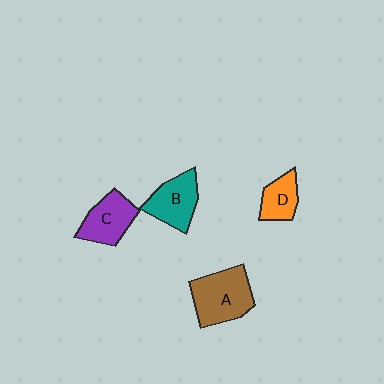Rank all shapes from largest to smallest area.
From largest to smallest: A (brown), B (teal), C (purple), D (orange).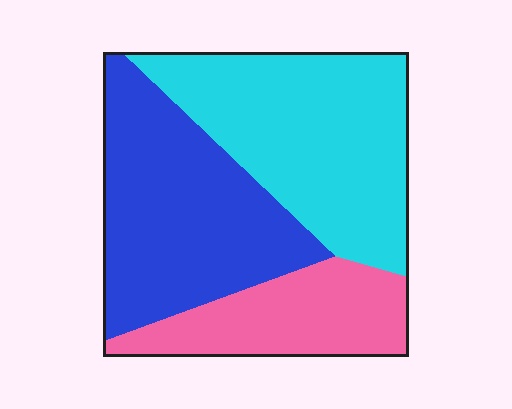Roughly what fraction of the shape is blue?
Blue takes up between a third and a half of the shape.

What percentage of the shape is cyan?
Cyan takes up about two fifths (2/5) of the shape.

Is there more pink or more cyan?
Cyan.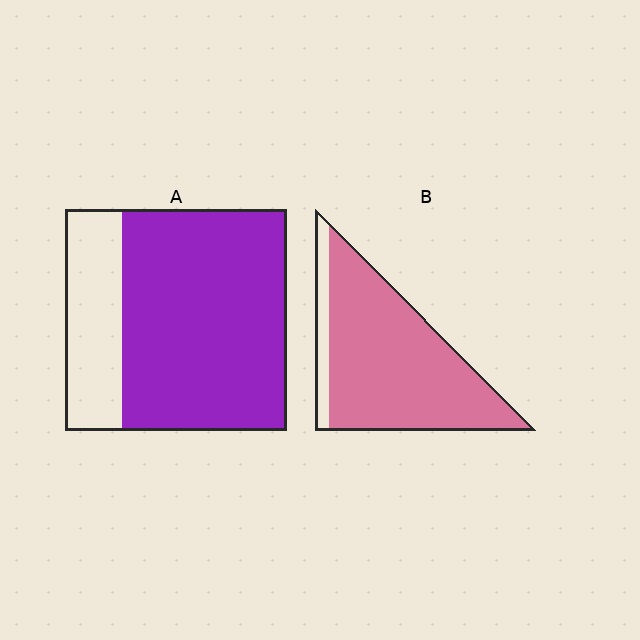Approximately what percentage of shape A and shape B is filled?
A is approximately 75% and B is approximately 90%.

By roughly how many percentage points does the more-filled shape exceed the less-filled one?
By roughly 15 percentage points (B over A).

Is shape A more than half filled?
Yes.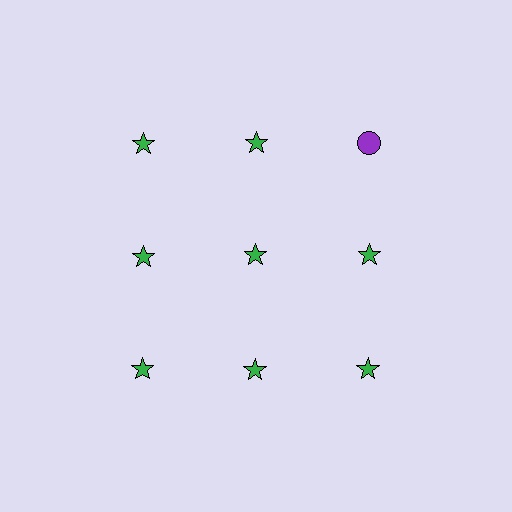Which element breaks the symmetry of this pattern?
The purple circle in the top row, center column breaks the symmetry. All other shapes are green stars.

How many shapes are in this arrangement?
There are 9 shapes arranged in a grid pattern.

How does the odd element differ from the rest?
It differs in both color (purple instead of green) and shape (circle instead of star).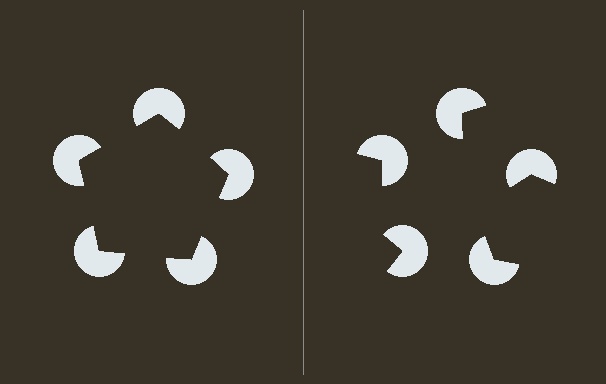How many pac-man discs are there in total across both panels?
10 — 5 on each side.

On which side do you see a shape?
An illusory pentagon appears on the left side. On the right side the wedge cuts are rotated, so no coherent shape forms.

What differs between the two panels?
The pac-man discs are positioned identically on both sides; only the wedge orientations differ. On the left they align to a pentagon; on the right they are misaligned.